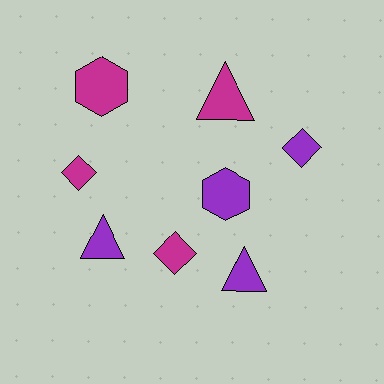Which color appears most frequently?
Magenta, with 4 objects.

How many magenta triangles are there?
There is 1 magenta triangle.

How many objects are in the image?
There are 8 objects.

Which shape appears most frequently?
Triangle, with 3 objects.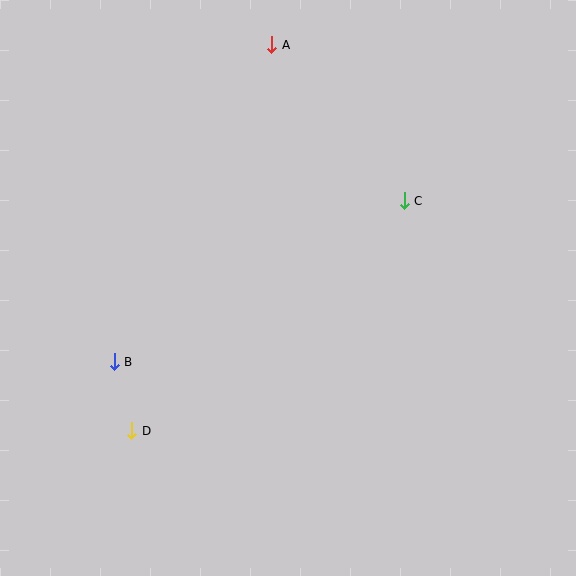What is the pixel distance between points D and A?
The distance between D and A is 411 pixels.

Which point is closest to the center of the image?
Point C at (404, 201) is closest to the center.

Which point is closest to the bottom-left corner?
Point D is closest to the bottom-left corner.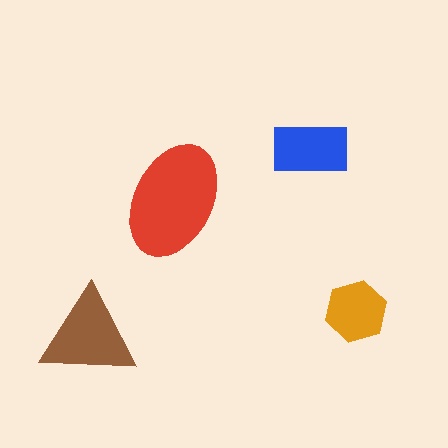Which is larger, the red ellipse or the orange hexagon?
The red ellipse.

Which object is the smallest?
The orange hexagon.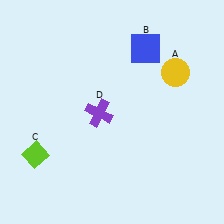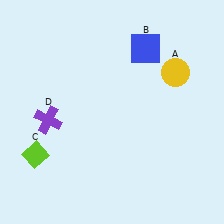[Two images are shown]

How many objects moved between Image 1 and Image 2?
1 object moved between the two images.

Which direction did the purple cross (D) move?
The purple cross (D) moved left.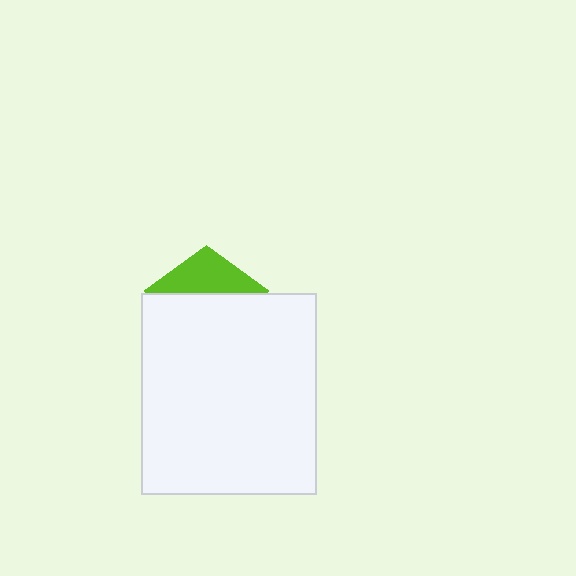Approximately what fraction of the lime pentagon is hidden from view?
Roughly 69% of the lime pentagon is hidden behind the white rectangle.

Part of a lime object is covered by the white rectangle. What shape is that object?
It is a pentagon.